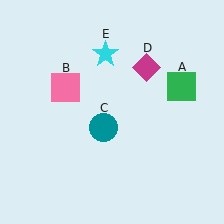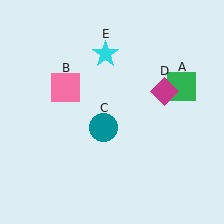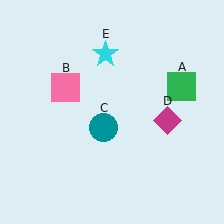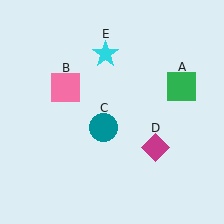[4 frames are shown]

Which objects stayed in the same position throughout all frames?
Green square (object A) and pink square (object B) and teal circle (object C) and cyan star (object E) remained stationary.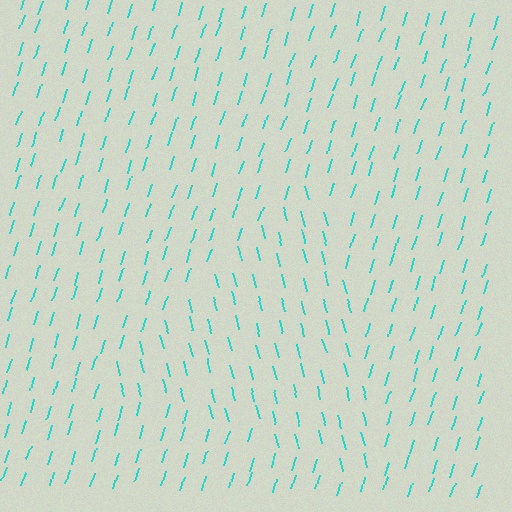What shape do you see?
I see a triangle.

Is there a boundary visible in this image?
Yes, there is a texture boundary formed by a change in line orientation.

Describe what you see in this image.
The image is filled with small cyan line segments. A triangle region in the image has lines oriented differently from the surrounding lines, creating a visible texture boundary.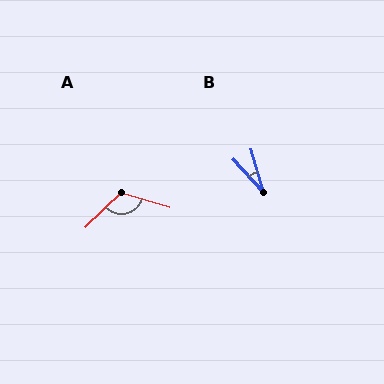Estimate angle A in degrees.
Approximately 118 degrees.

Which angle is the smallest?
B, at approximately 26 degrees.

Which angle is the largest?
A, at approximately 118 degrees.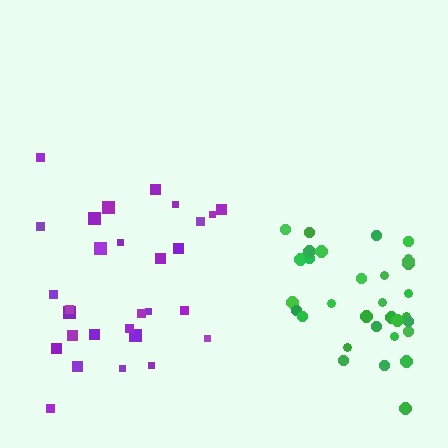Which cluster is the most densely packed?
Green.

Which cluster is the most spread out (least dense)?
Purple.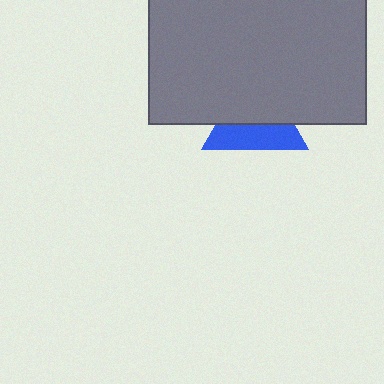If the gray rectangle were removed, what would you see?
You would see the complete blue triangle.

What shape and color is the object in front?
The object in front is a gray rectangle.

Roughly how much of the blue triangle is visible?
A small part of it is visible (roughly 45%).